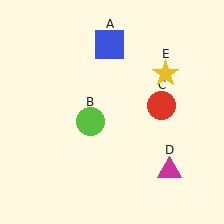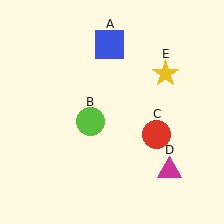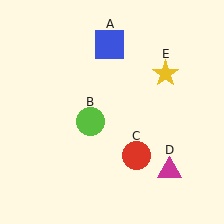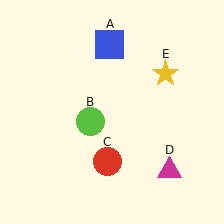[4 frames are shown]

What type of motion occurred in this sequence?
The red circle (object C) rotated clockwise around the center of the scene.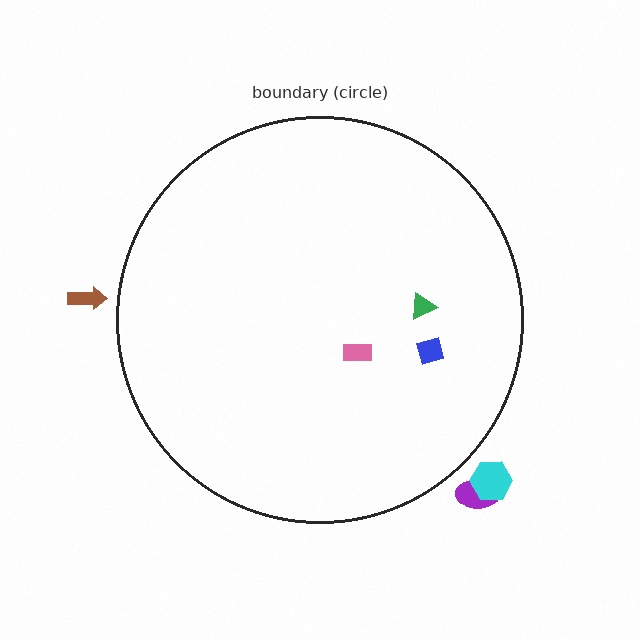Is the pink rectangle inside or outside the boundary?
Inside.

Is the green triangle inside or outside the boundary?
Inside.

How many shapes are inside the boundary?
3 inside, 3 outside.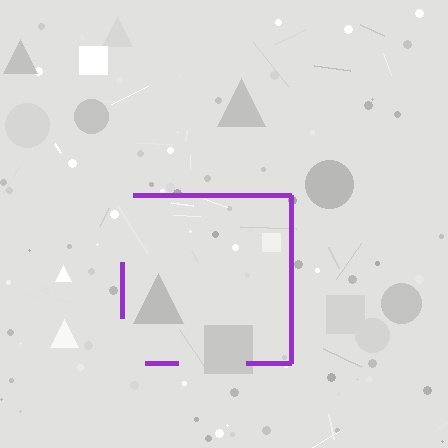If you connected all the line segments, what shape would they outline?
They would outline a square.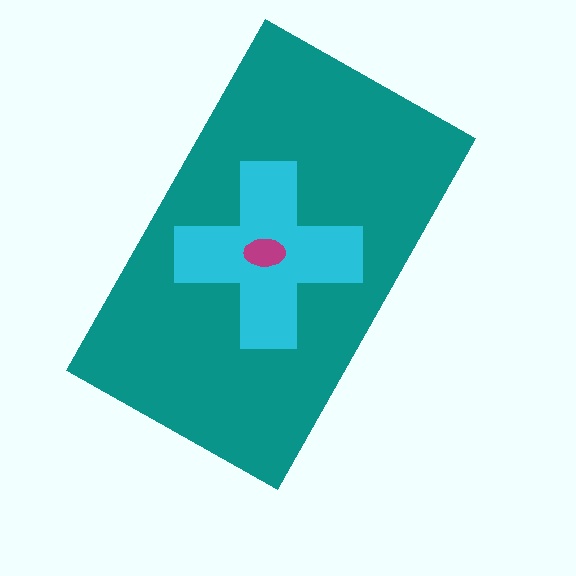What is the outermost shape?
The teal rectangle.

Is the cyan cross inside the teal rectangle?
Yes.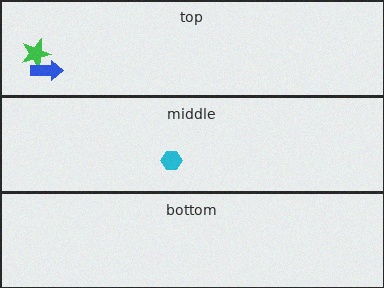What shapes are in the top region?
The green star, the blue arrow.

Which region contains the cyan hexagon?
The middle region.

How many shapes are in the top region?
2.